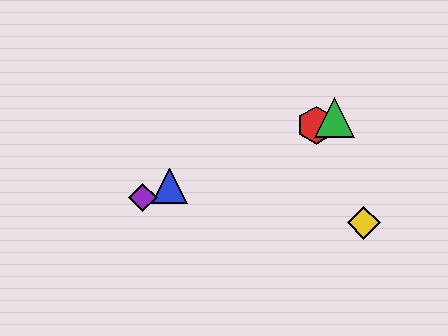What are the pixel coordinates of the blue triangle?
The blue triangle is at (170, 186).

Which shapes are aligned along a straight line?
The red hexagon, the blue triangle, the green triangle, the purple diamond are aligned along a straight line.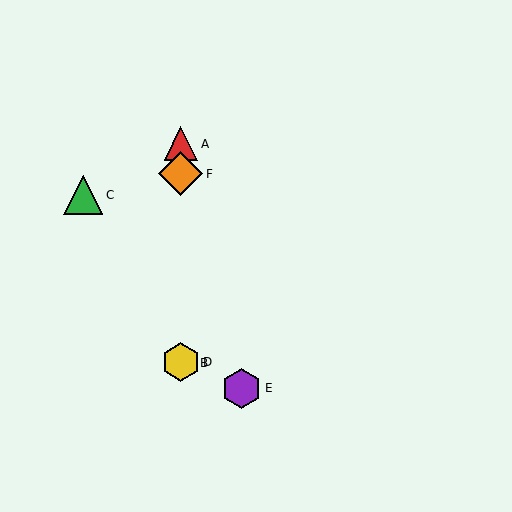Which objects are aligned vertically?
Objects A, B, D, F are aligned vertically.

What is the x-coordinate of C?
Object C is at x≈83.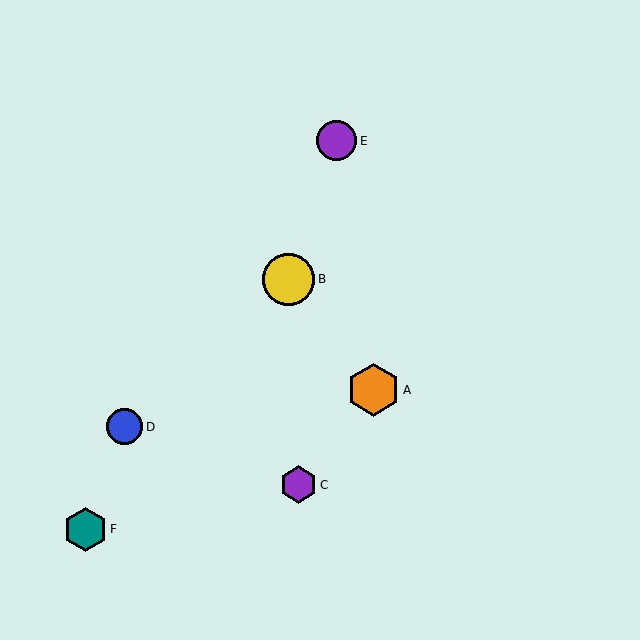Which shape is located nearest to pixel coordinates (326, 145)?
The purple circle (labeled E) at (337, 141) is nearest to that location.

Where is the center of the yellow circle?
The center of the yellow circle is at (289, 279).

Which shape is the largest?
The orange hexagon (labeled A) is the largest.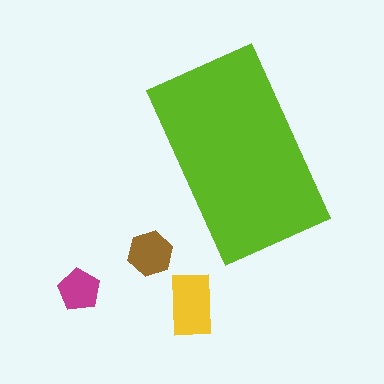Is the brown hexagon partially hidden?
No, the brown hexagon is fully visible.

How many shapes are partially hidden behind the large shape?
0 shapes are partially hidden.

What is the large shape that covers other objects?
A lime rectangle.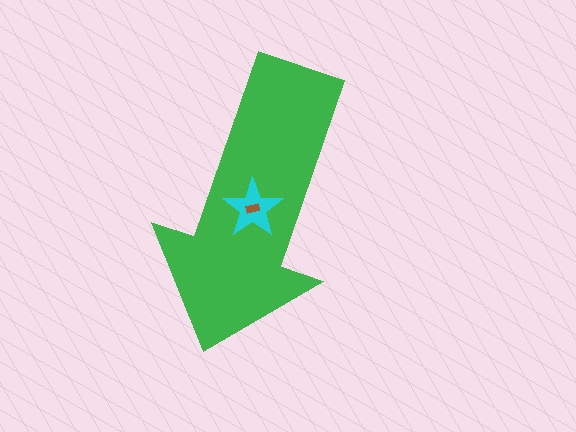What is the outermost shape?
The green arrow.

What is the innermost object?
The brown rectangle.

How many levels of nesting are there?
3.